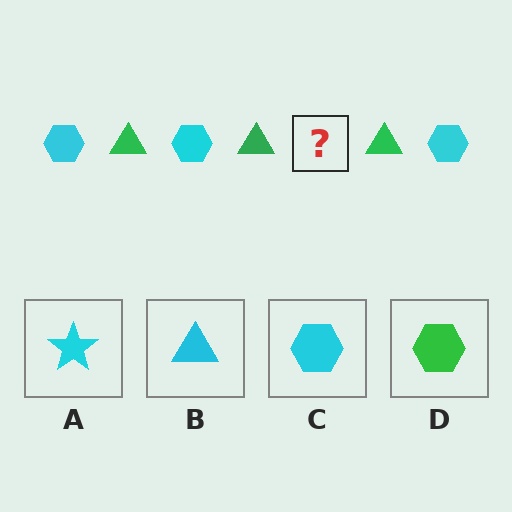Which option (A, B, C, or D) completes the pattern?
C.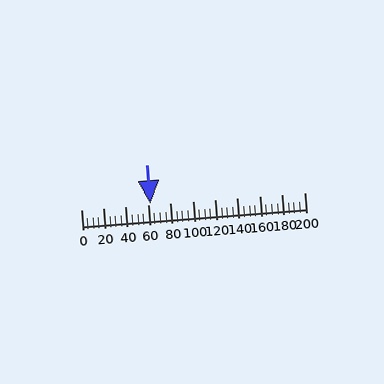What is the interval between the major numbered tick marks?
The major tick marks are spaced 20 units apart.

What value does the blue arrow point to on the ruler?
The blue arrow points to approximately 62.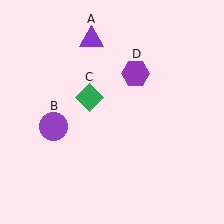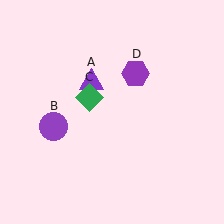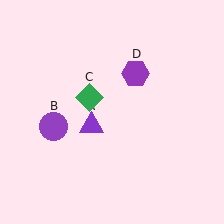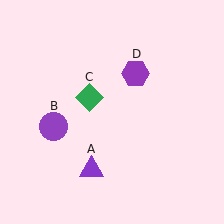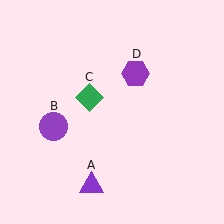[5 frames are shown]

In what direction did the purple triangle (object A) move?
The purple triangle (object A) moved down.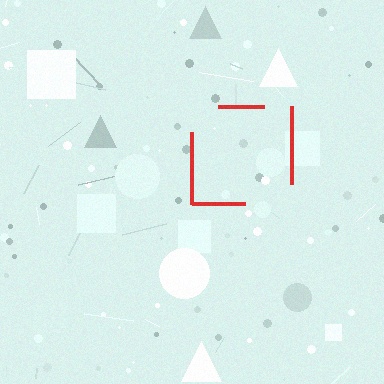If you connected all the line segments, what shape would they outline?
They would outline a square.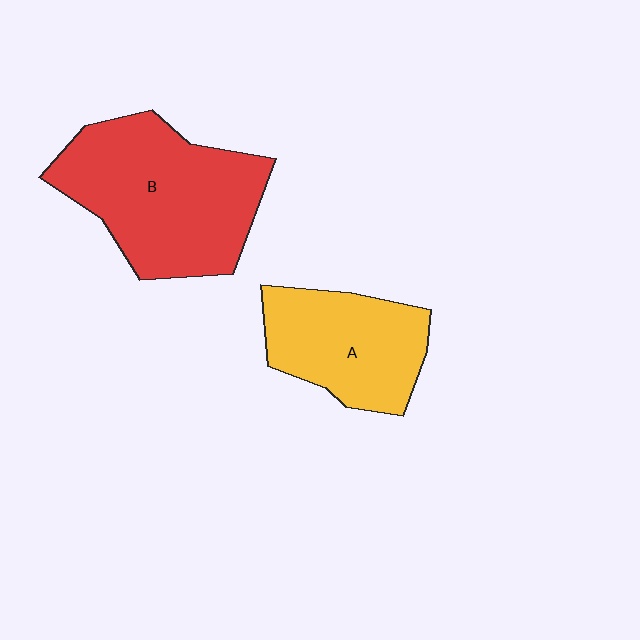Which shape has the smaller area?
Shape A (yellow).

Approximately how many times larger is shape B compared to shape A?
Approximately 1.5 times.